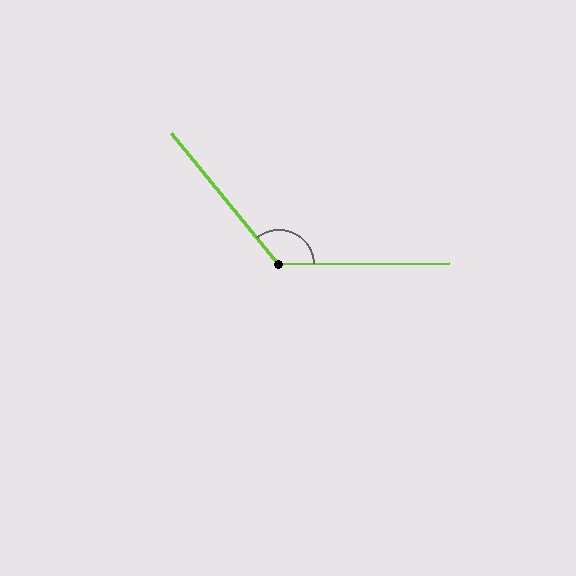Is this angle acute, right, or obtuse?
It is obtuse.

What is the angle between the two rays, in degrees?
Approximately 129 degrees.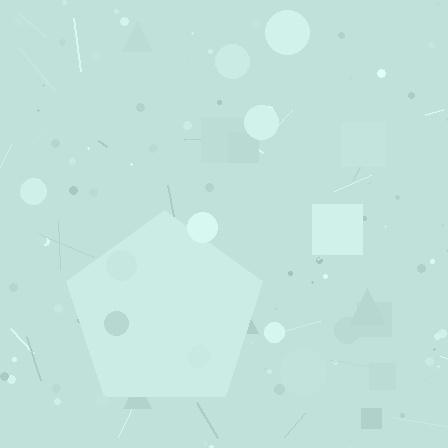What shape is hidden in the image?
A pentagon is hidden in the image.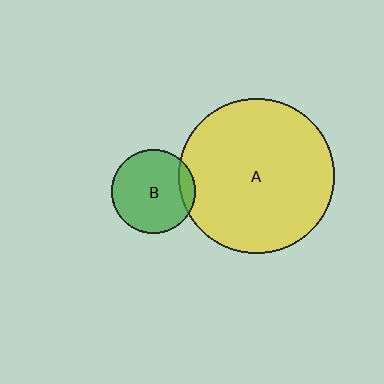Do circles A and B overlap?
Yes.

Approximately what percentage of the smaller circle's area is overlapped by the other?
Approximately 10%.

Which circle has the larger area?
Circle A (yellow).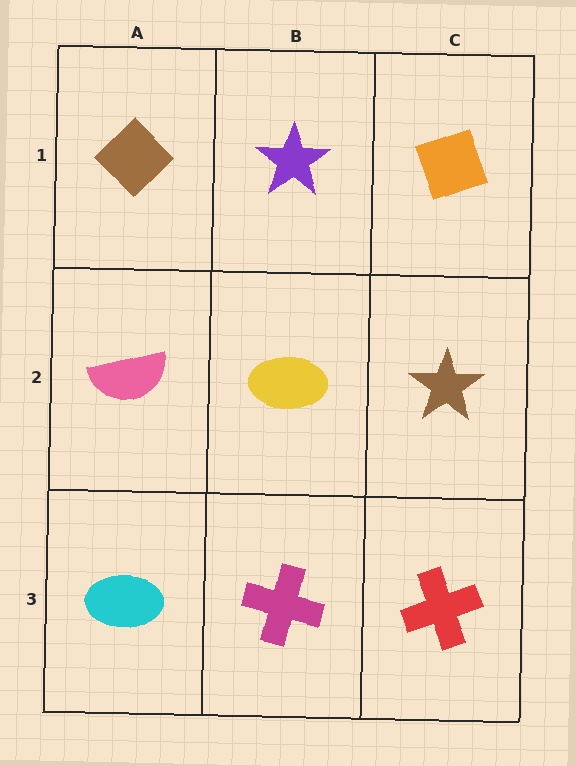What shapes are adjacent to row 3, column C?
A brown star (row 2, column C), a magenta cross (row 3, column B).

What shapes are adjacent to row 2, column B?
A purple star (row 1, column B), a magenta cross (row 3, column B), a pink semicircle (row 2, column A), a brown star (row 2, column C).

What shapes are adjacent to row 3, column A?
A pink semicircle (row 2, column A), a magenta cross (row 3, column B).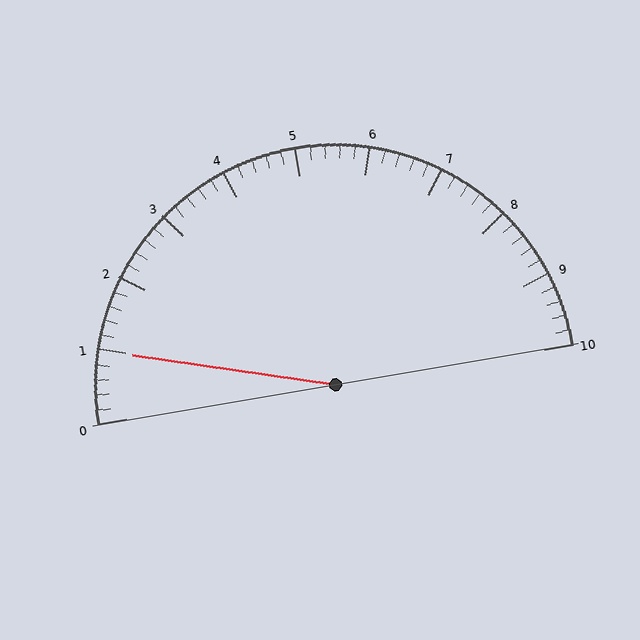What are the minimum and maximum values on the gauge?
The gauge ranges from 0 to 10.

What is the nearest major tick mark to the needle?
The nearest major tick mark is 1.